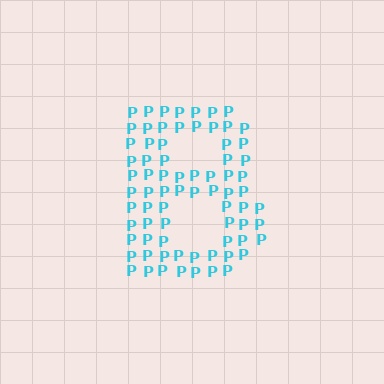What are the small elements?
The small elements are letter P's.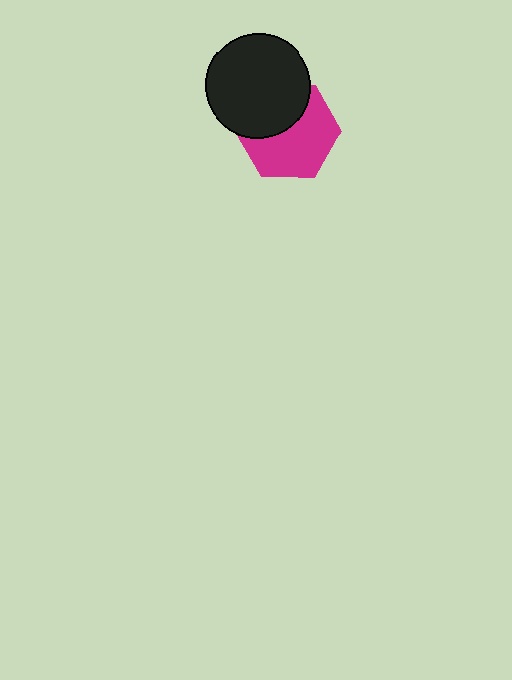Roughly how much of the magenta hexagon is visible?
About half of it is visible (roughly 61%).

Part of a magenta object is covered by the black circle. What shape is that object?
It is a hexagon.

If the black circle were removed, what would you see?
You would see the complete magenta hexagon.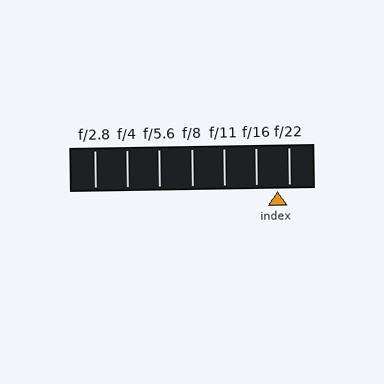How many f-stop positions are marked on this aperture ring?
There are 7 f-stop positions marked.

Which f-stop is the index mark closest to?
The index mark is closest to f/22.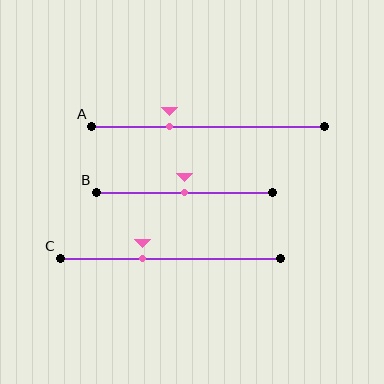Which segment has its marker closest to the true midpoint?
Segment B has its marker closest to the true midpoint.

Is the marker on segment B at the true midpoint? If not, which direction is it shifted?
Yes, the marker on segment B is at the true midpoint.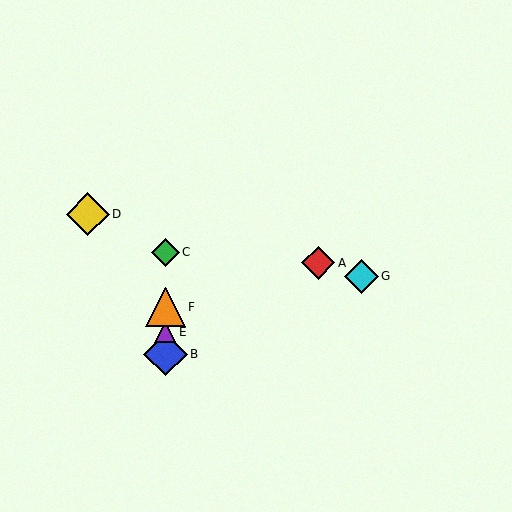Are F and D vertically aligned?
No, F is at x≈165 and D is at x≈88.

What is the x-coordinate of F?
Object F is at x≈165.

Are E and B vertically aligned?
Yes, both are at x≈165.